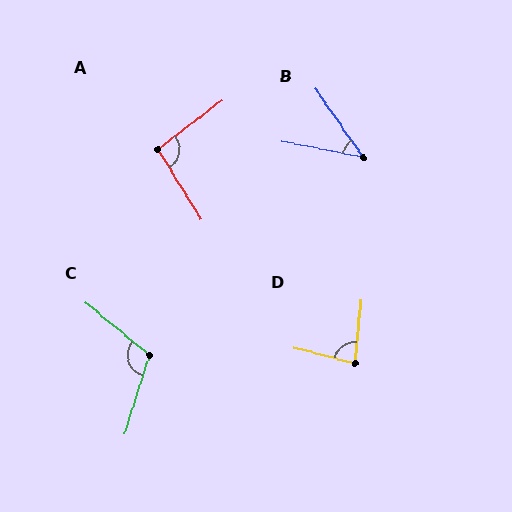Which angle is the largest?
C, at approximately 112 degrees.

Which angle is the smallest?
B, at approximately 44 degrees.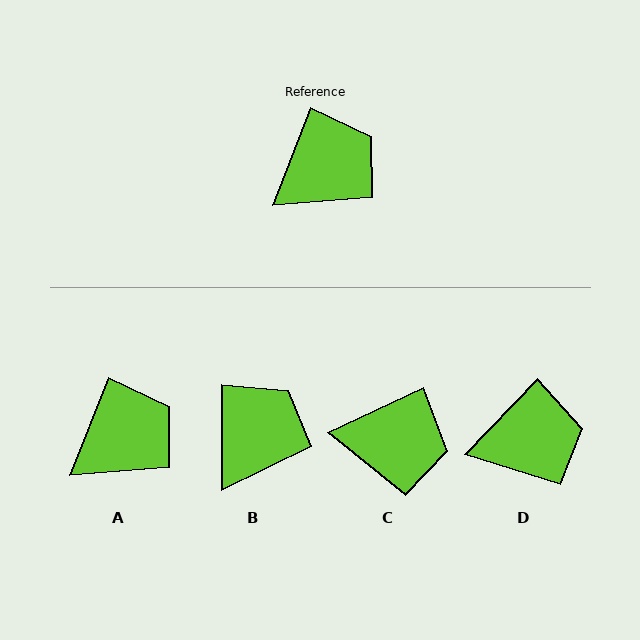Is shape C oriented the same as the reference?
No, it is off by about 44 degrees.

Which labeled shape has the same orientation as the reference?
A.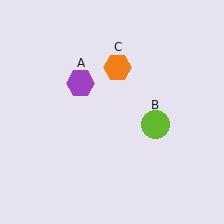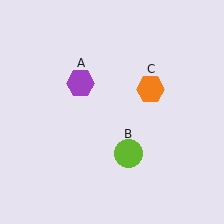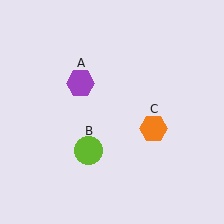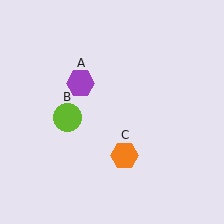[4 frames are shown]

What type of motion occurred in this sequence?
The lime circle (object B), orange hexagon (object C) rotated clockwise around the center of the scene.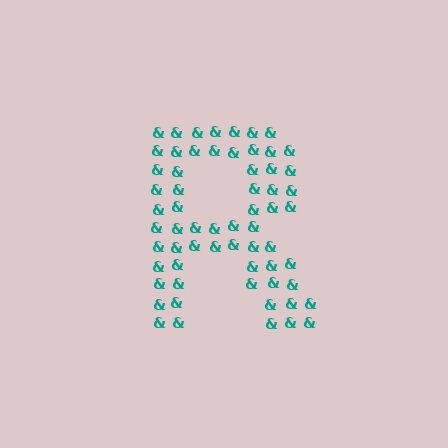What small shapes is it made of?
It is made of small ampersands.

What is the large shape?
The large shape is the letter R.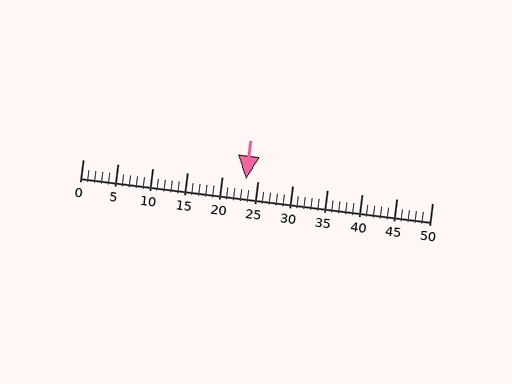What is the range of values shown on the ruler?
The ruler shows values from 0 to 50.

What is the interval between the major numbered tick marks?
The major tick marks are spaced 5 units apart.